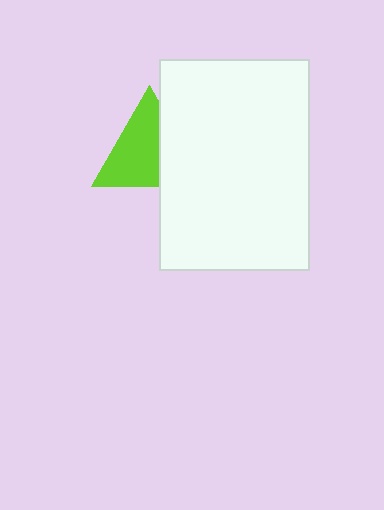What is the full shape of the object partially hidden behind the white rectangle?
The partially hidden object is a lime triangle.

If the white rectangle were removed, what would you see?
You would see the complete lime triangle.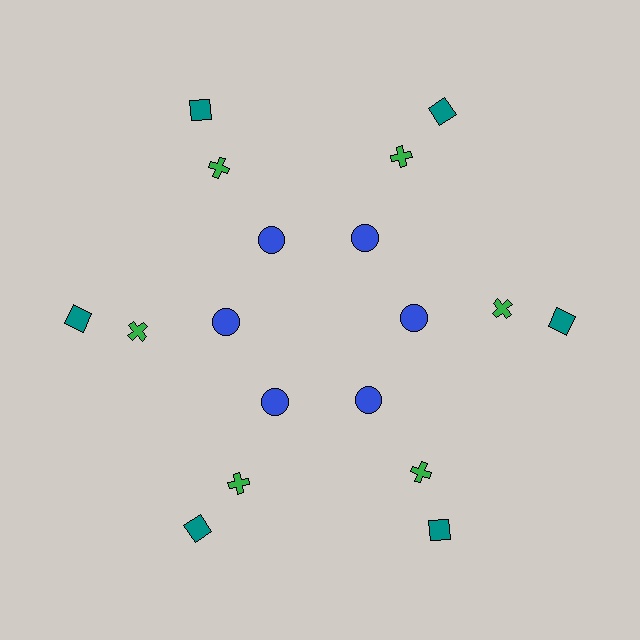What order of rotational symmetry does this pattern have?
This pattern has 6-fold rotational symmetry.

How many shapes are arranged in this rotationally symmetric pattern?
There are 18 shapes, arranged in 6 groups of 3.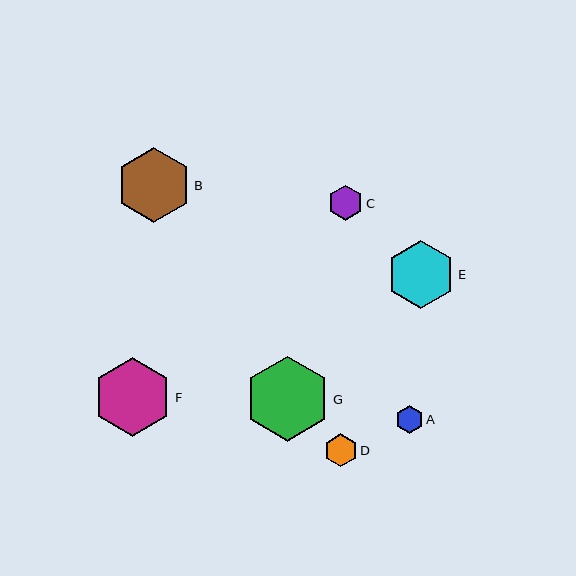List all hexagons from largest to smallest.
From largest to smallest: G, F, B, E, C, D, A.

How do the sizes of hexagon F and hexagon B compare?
Hexagon F and hexagon B are approximately the same size.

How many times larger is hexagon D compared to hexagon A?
Hexagon D is approximately 1.2 times the size of hexagon A.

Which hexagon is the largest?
Hexagon G is the largest with a size of approximately 85 pixels.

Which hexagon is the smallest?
Hexagon A is the smallest with a size of approximately 28 pixels.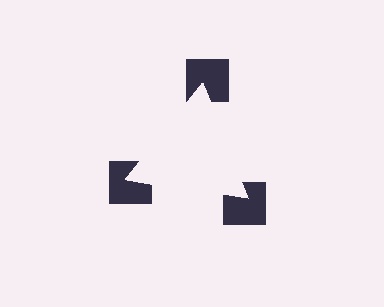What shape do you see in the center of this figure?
An illusory triangle — its edges are inferred from the aligned wedge cuts in the notched squares, not physically drawn.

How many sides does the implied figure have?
3 sides.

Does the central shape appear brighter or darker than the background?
It typically appears slightly brighter than the background, even though no actual brightness change is drawn.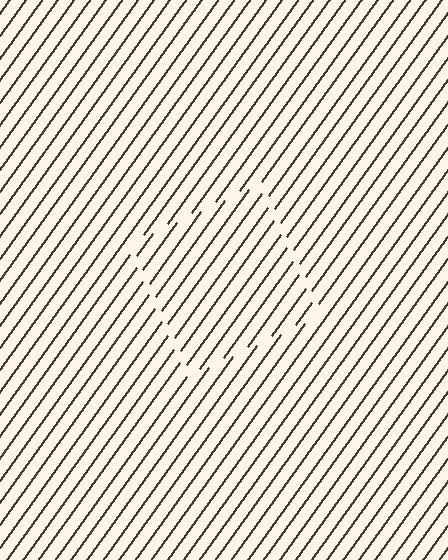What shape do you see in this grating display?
An illusory square. The interior of the shape contains the same grating, shifted by half a period — the contour is defined by the phase discontinuity where line-ends from the inner and outer gratings abut.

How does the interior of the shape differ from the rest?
The interior of the shape contains the same grating, shifted by half a period — the contour is defined by the phase discontinuity where line-ends from the inner and outer gratings abut.